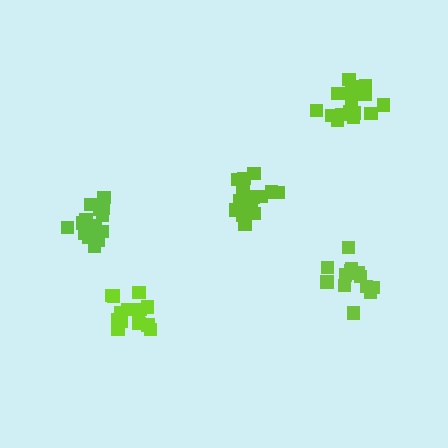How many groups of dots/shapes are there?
There are 5 groups.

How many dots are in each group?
Group 1: 17 dots, Group 2: 13 dots, Group 3: 17 dots, Group 4: 18 dots, Group 5: 14 dots (79 total).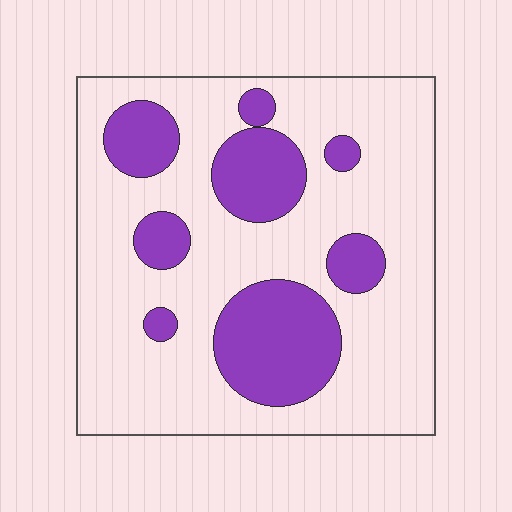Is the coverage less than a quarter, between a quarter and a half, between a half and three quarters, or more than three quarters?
Between a quarter and a half.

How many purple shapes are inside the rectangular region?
8.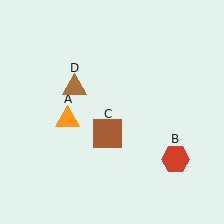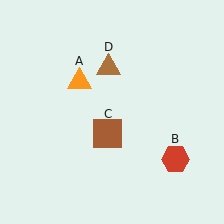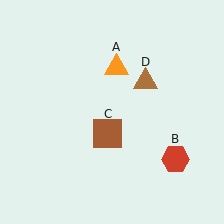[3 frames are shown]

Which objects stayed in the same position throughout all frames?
Red hexagon (object B) and brown square (object C) remained stationary.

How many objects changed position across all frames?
2 objects changed position: orange triangle (object A), brown triangle (object D).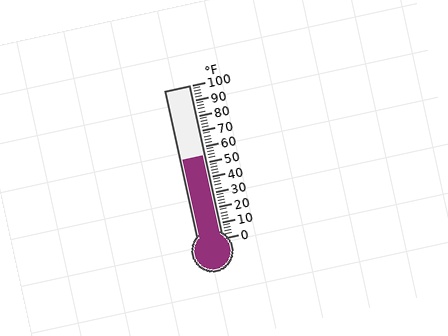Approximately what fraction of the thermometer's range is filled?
The thermometer is filled to approximately 55% of its range.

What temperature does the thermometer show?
The thermometer shows approximately 54°F.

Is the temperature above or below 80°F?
The temperature is below 80°F.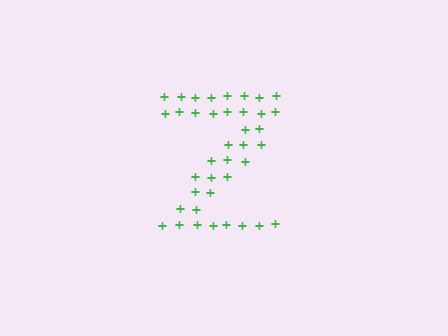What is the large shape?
The large shape is the letter Z.